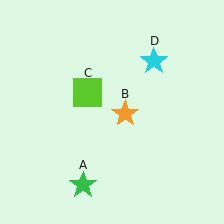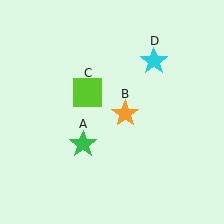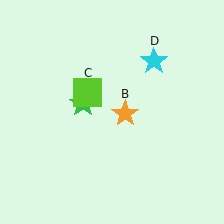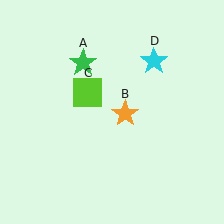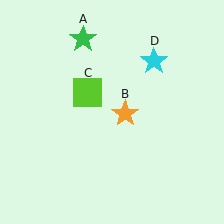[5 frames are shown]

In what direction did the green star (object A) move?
The green star (object A) moved up.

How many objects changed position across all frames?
1 object changed position: green star (object A).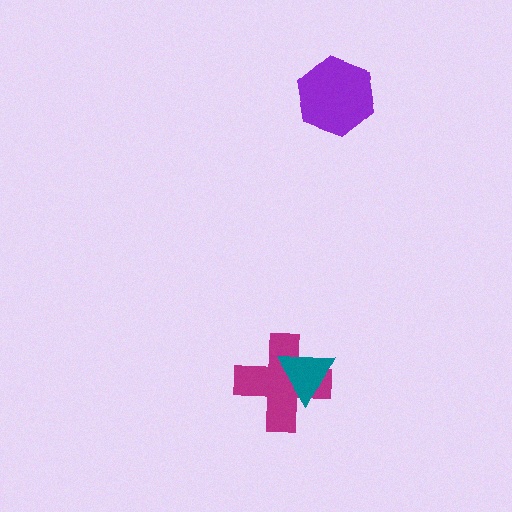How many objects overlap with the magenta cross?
1 object overlaps with the magenta cross.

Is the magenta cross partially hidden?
Yes, it is partially covered by another shape.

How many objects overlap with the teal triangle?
1 object overlaps with the teal triangle.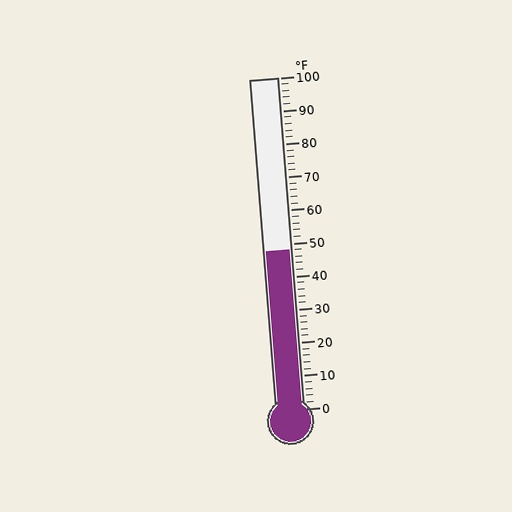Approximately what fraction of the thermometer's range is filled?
The thermometer is filled to approximately 50% of its range.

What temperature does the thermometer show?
The thermometer shows approximately 48°F.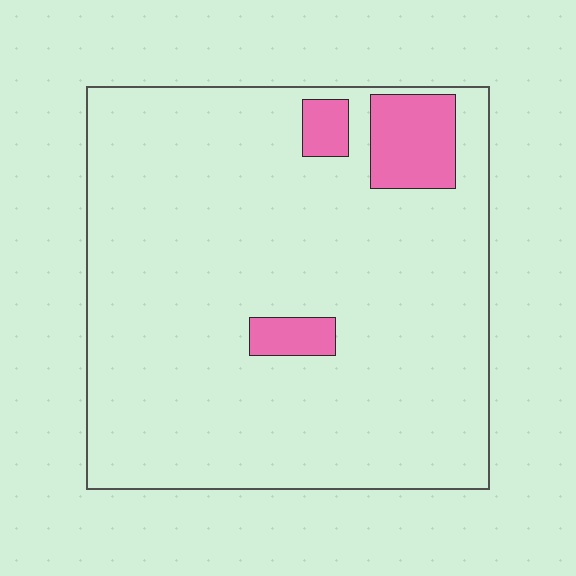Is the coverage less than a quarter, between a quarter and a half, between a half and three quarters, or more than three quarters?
Less than a quarter.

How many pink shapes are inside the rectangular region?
3.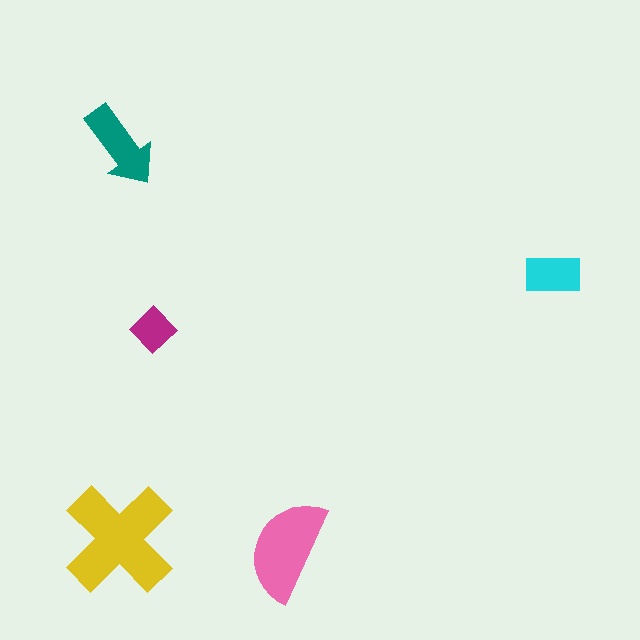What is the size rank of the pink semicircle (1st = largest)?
2nd.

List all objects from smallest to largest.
The magenta diamond, the cyan rectangle, the teal arrow, the pink semicircle, the yellow cross.